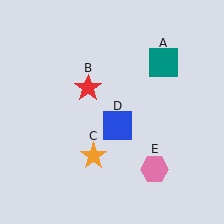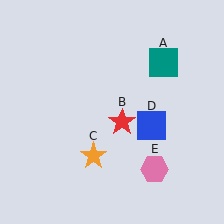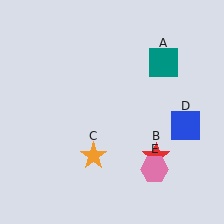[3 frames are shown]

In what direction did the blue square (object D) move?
The blue square (object D) moved right.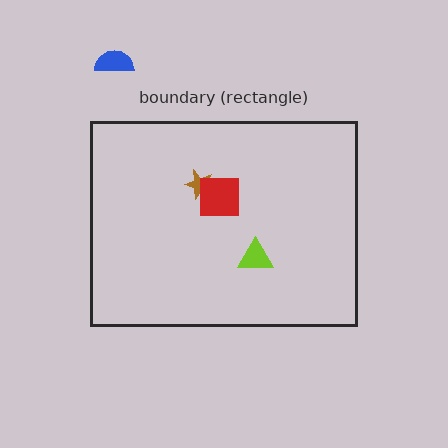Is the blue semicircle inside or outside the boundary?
Outside.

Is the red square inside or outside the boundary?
Inside.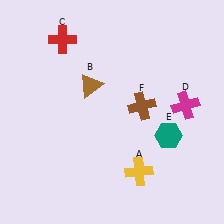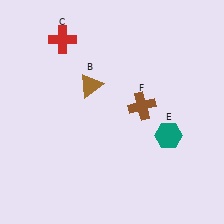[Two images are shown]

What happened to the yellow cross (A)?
The yellow cross (A) was removed in Image 2. It was in the bottom-right area of Image 1.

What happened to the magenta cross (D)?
The magenta cross (D) was removed in Image 2. It was in the top-right area of Image 1.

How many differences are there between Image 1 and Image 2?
There are 2 differences between the two images.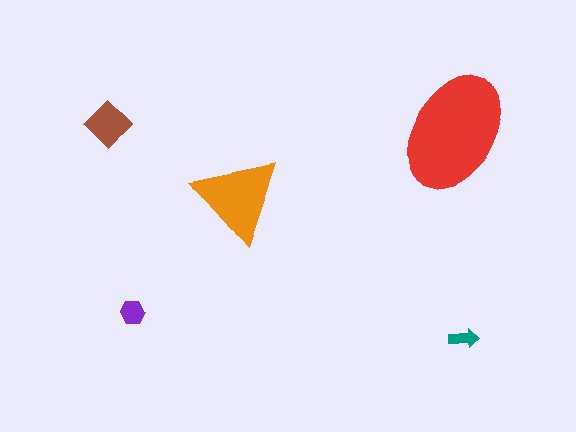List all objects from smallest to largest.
The teal arrow, the purple hexagon, the brown diamond, the orange triangle, the red ellipse.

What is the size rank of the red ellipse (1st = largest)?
1st.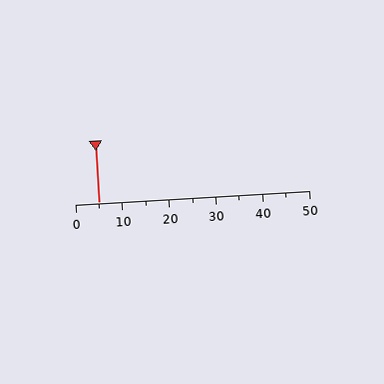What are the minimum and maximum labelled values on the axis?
The axis runs from 0 to 50.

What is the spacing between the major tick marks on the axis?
The major ticks are spaced 10 apart.